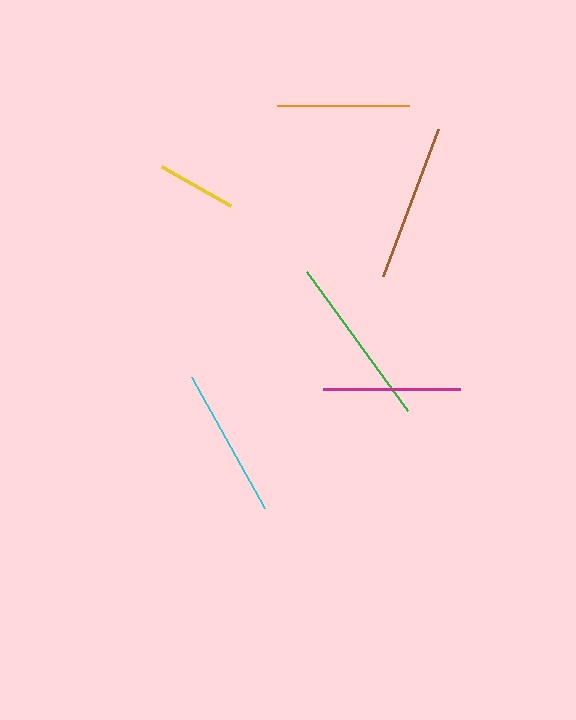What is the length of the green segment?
The green segment is approximately 172 pixels long.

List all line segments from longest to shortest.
From longest to shortest: green, brown, cyan, magenta, orange, yellow.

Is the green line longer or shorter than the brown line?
The green line is longer than the brown line.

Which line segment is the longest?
The green line is the longest at approximately 172 pixels.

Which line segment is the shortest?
The yellow line is the shortest at approximately 80 pixels.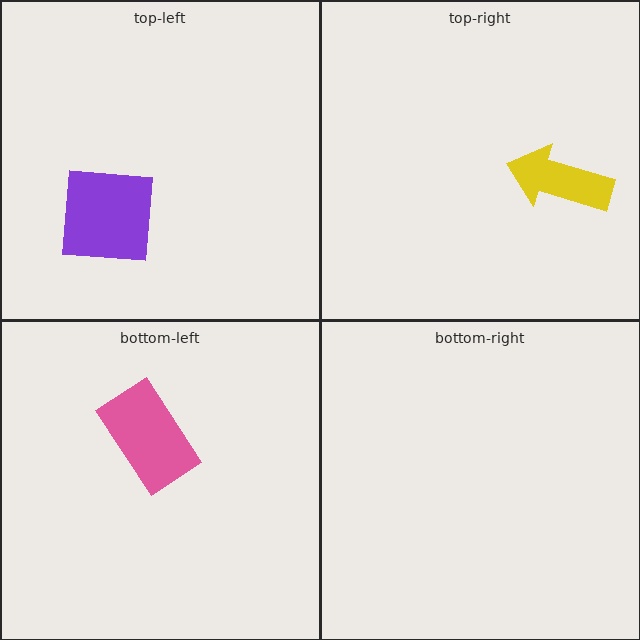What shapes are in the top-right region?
The yellow arrow.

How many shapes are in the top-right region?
1.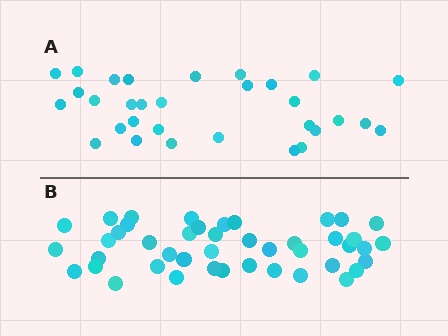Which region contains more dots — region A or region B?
Region B (the bottom region) has more dots.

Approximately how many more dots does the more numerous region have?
Region B has approximately 15 more dots than region A.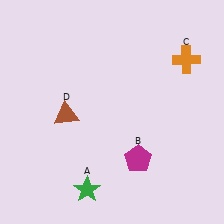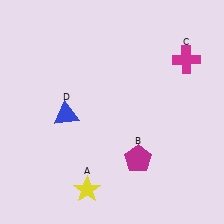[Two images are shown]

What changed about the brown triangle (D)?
In Image 1, D is brown. In Image 2, it changed to blue.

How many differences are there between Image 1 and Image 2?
There are 3 differences between the two images.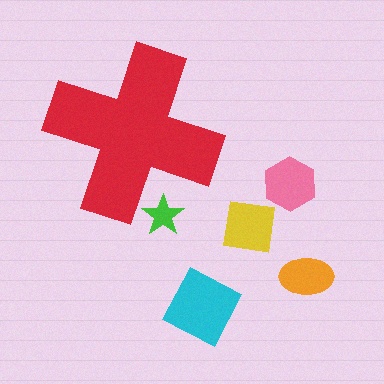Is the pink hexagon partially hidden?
No, the pink hexagon is fully visible.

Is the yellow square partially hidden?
No, the yellow square is fully visible.